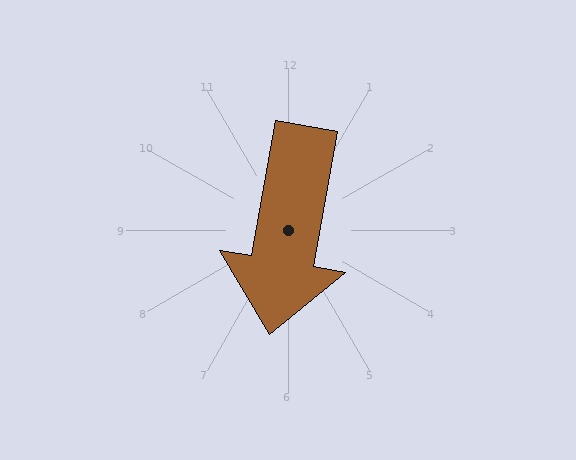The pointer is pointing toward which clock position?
Roughly 6 o'clock.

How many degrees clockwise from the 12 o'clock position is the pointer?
Approximately 190 degrees.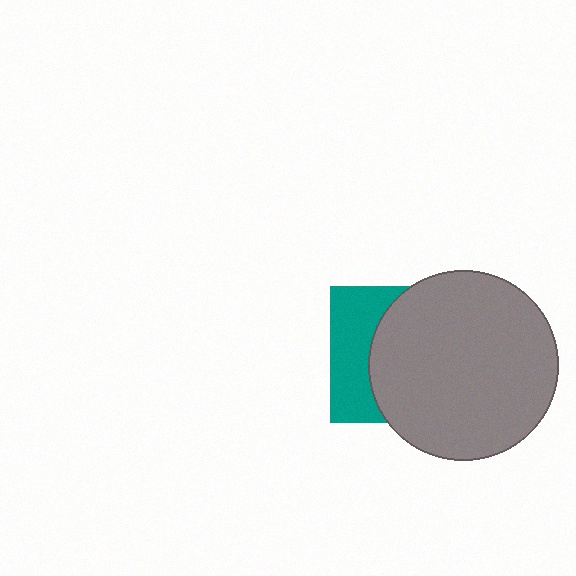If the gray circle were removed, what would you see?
You would see the complete teal square.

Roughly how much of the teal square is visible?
A small part of it is visible (roughly 35%).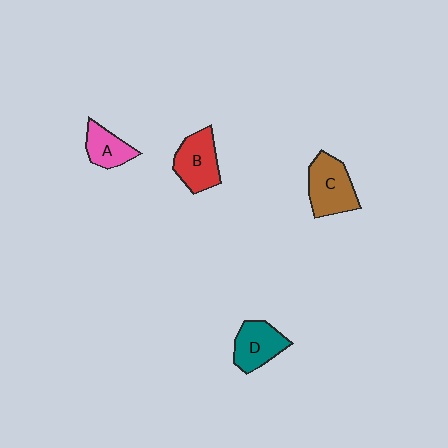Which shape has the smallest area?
Shape A (pink).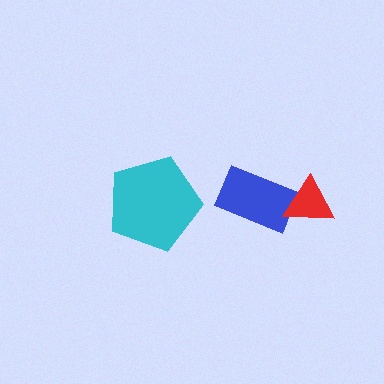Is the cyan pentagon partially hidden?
No, no other shape covers it.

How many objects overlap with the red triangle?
1 object overlaps with the red triangle.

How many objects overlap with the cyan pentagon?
0 objects overlap with the cyan pentagon.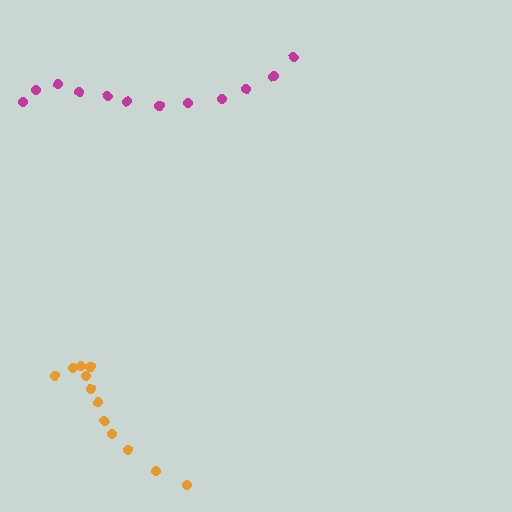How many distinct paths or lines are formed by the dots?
There are 2 distinct paths.